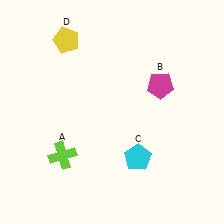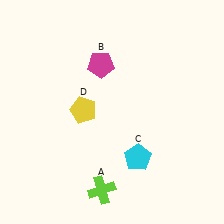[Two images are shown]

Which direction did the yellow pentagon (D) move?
The yellow pentagon (D) moved down.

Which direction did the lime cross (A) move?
The lime cross (A) moved right.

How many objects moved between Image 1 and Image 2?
3 objects moved between the two images.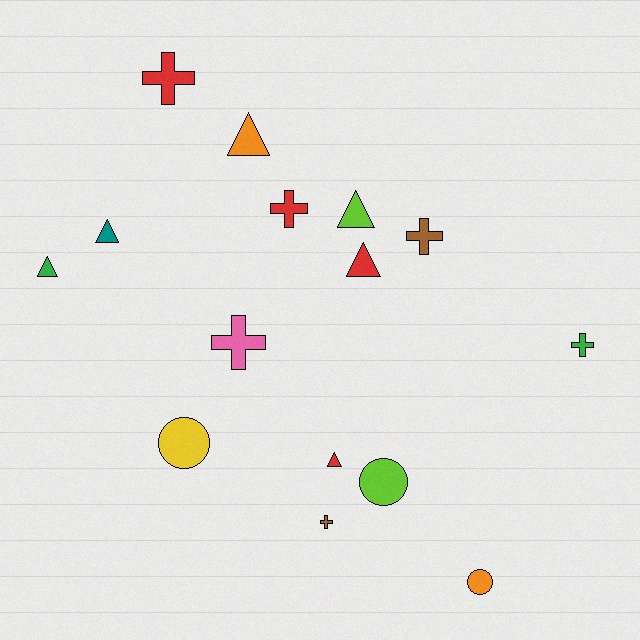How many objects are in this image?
There are 15 objects.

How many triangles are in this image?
There are 6 triangles.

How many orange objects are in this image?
There are 2 orange objects.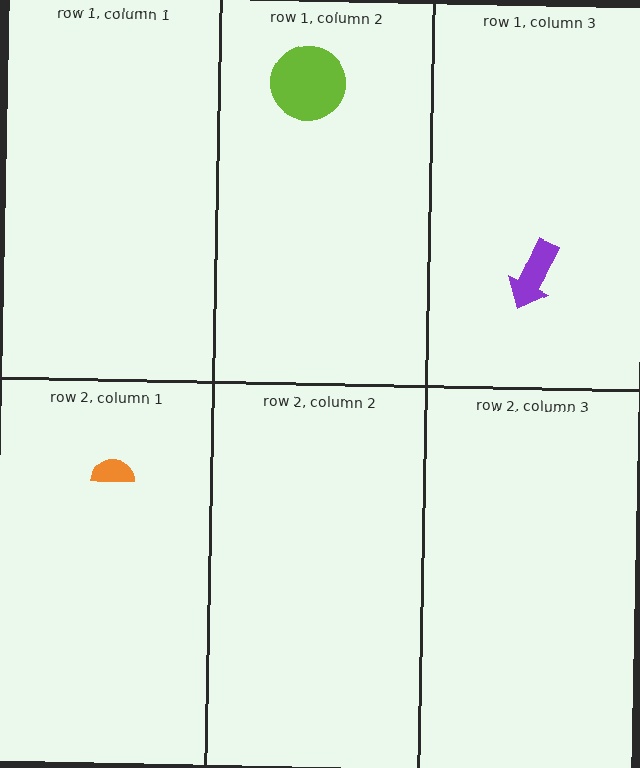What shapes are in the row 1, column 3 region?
The purple arrow.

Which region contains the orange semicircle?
The row 2, column 1 region.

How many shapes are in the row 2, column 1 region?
1.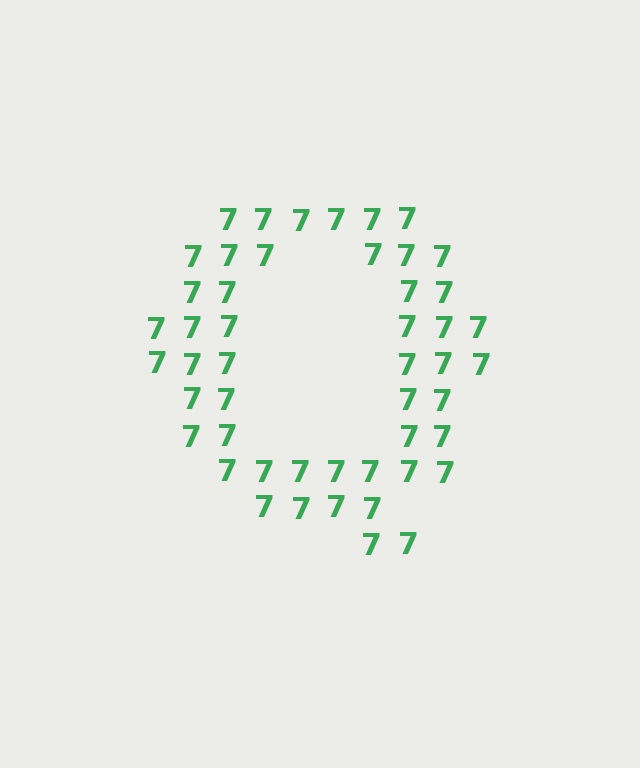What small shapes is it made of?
It is made of small digit 7's.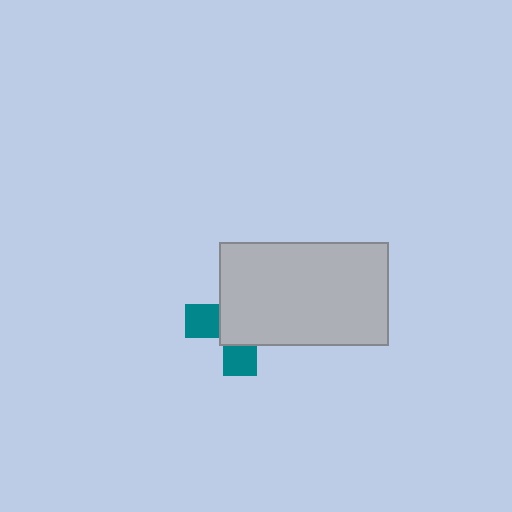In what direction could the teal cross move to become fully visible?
The teal cross could move toward the lower-left. That would shift it out from behind the light gray rectangle entirely.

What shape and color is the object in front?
The object in front is a light gray rectangle.